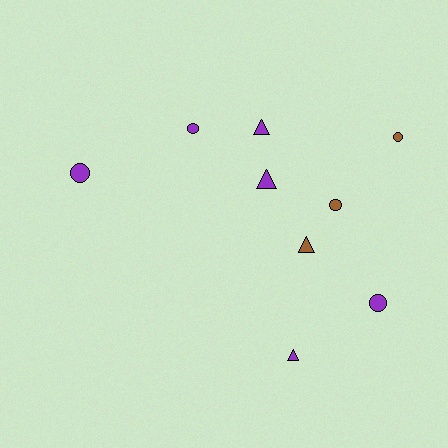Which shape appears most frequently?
Circle, with 5 objects.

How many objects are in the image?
There are 9 objects.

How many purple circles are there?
There are 3 purple circles.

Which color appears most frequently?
Purple, with 6 objects.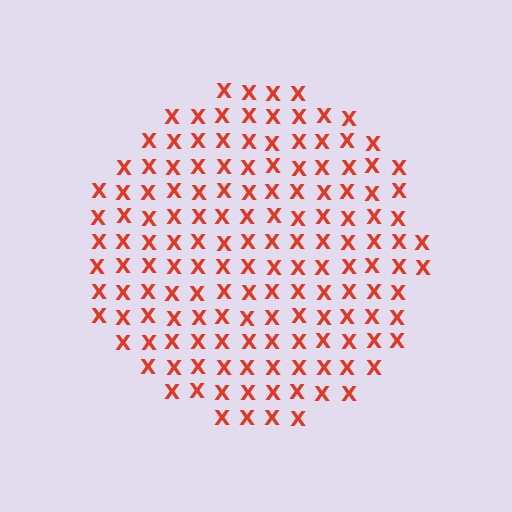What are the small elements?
The small elements are letter X's.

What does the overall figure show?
The overall figure shows a circle.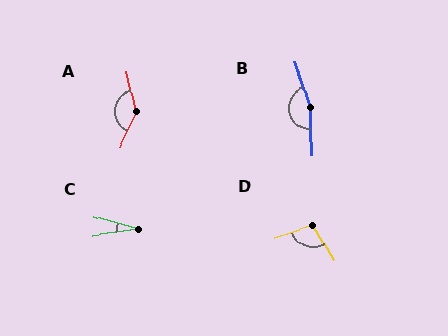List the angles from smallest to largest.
C (23°), D (103°), A (141°), B (162°).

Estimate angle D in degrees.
Approximately 103 degrees.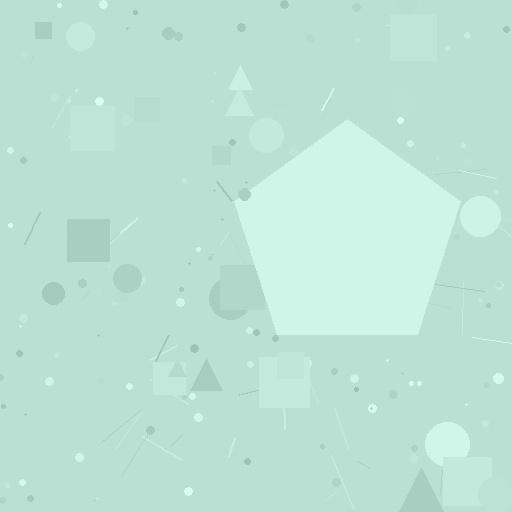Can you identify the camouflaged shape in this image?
The camouflaged shape is a pentagon.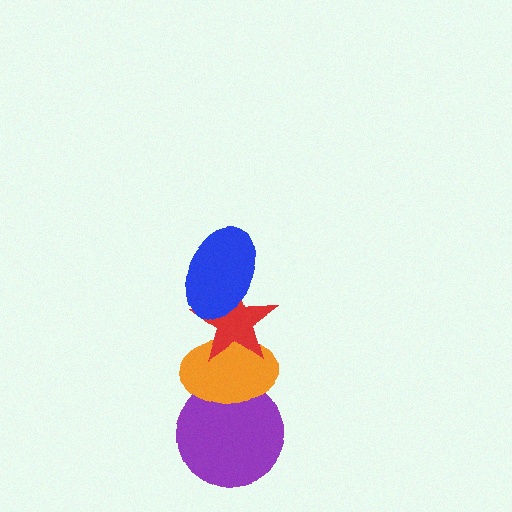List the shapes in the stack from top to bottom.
From top to bottom: the blue ellipse, the red star, the orange ellipse, the purple circle.